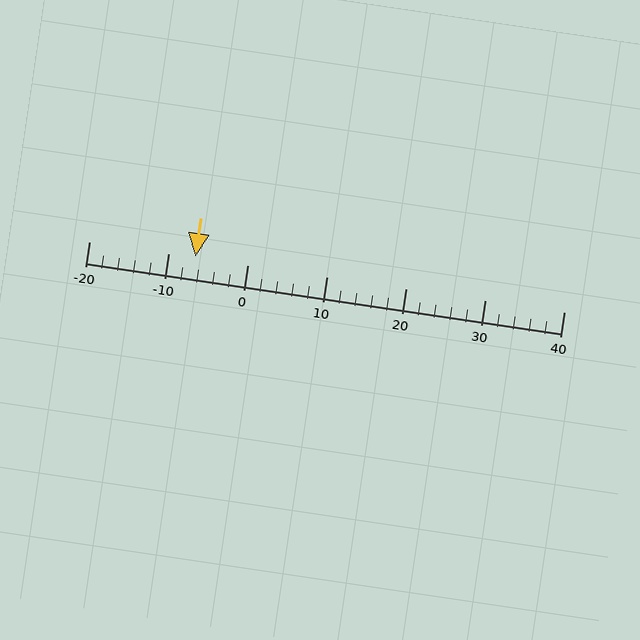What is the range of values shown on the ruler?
The ruler shows values from -20 to 40.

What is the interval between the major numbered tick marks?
The major tick marks are spaced 10 units apart.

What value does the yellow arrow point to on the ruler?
The yellow arrow points to approximately -7.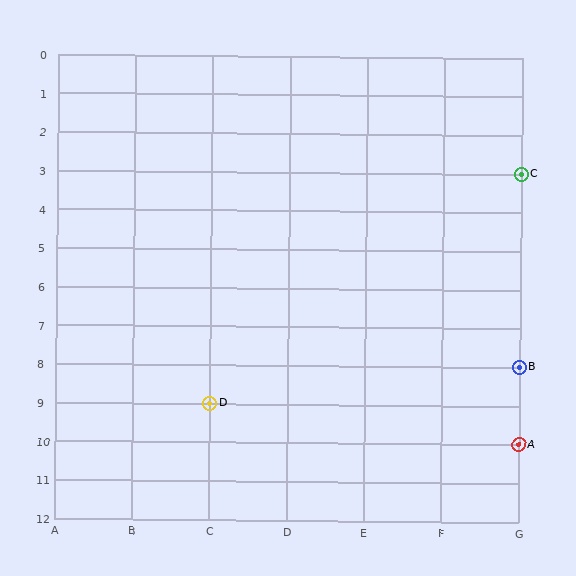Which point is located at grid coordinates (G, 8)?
Point B is at (G, 8).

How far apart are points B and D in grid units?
Points B and D are 4 columns and 1 row apart (about 4.1 grid units diagonally).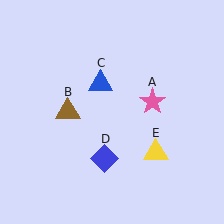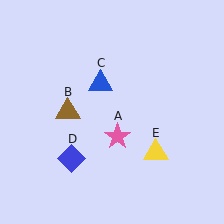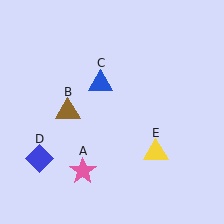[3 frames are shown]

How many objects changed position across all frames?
2 objects changed position: pink star (object A), blue diamond (object D).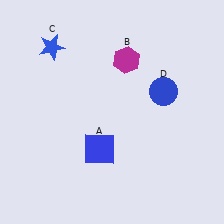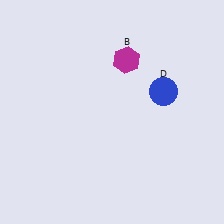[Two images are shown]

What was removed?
The blue square (A), the blue star (C) were removed in Image 2.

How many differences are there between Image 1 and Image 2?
There are 2 differences between the two images.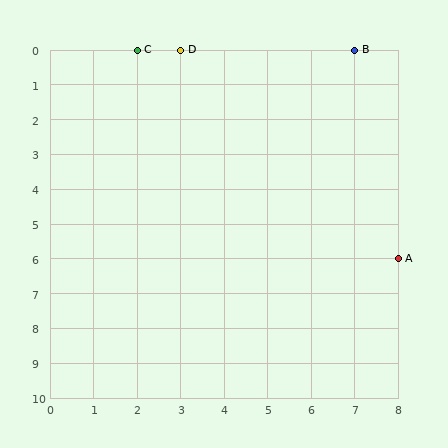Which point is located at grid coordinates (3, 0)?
Point D is at (3, 0).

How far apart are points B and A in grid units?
Points B and A are 1 column and 6 rows apart (about 6.1 grid units diagonally).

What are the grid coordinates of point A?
Point A is at grid coordinates (8, 6).